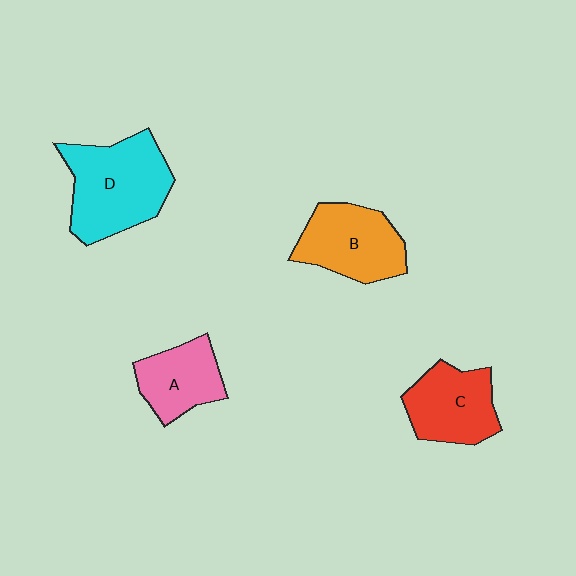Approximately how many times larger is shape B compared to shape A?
Approximately 1.3 times.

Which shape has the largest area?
Shape D (cyan).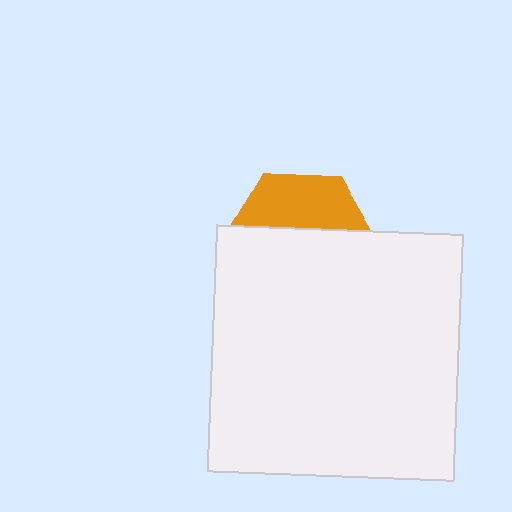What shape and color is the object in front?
The object in front is a white square.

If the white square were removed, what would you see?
You would see the complete orange hexagon.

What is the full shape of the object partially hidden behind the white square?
The partially hidden object is an orange hexagon.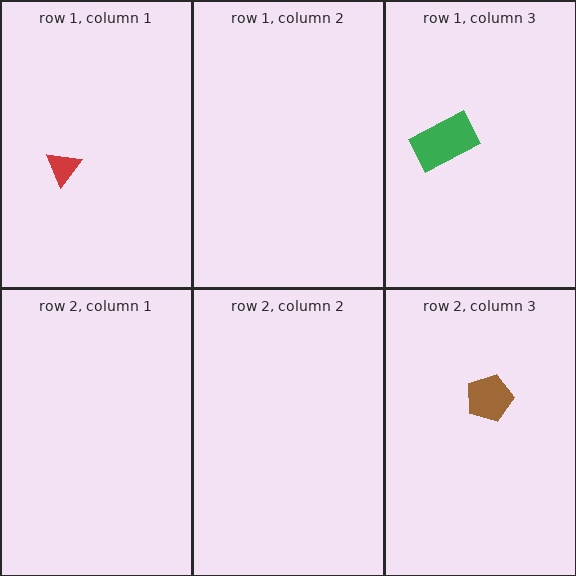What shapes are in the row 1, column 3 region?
The green rectangle.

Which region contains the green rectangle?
The row 1, column 3 region.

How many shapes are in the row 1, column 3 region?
1.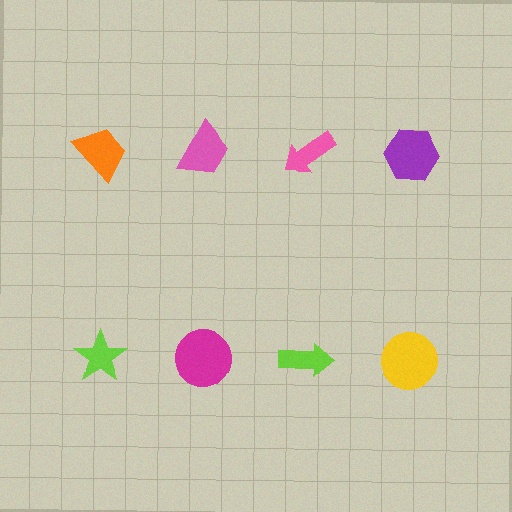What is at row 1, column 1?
An orange trapezoid.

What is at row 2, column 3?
A lime arrow.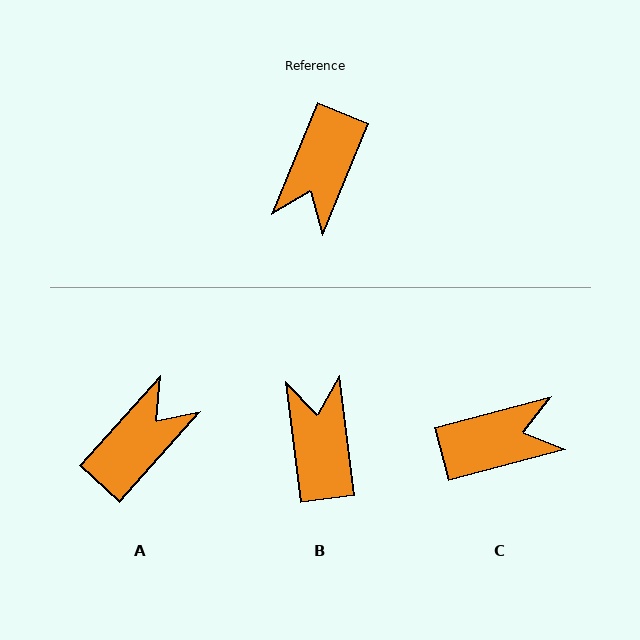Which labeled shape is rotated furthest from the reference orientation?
A, about 160 degrees away.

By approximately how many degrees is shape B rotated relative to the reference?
Approximately 151 degrees clockwise.